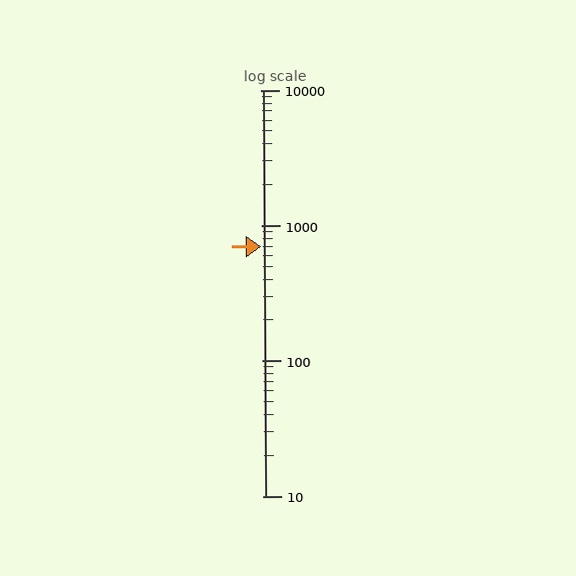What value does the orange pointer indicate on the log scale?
The pointer indicates approximately 700.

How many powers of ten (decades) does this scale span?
The scale spans 3 decades, from 10 to 10000.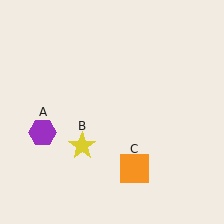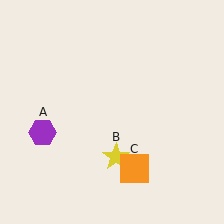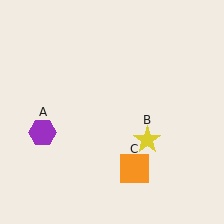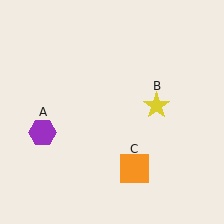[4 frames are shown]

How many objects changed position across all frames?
1 object changed position: yellow star (object B).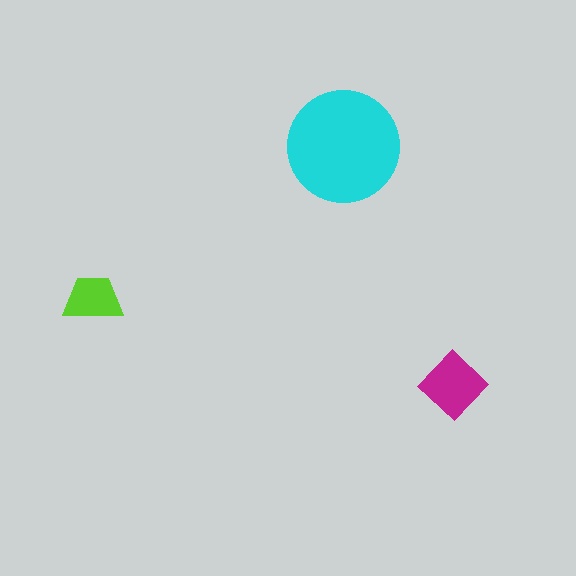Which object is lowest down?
The magenta diamond is bottommost.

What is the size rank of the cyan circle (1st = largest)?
1st.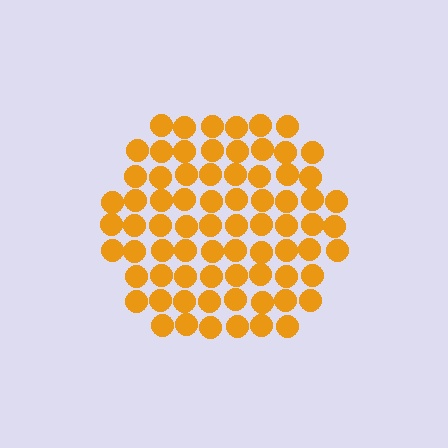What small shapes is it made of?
It is made of small circles.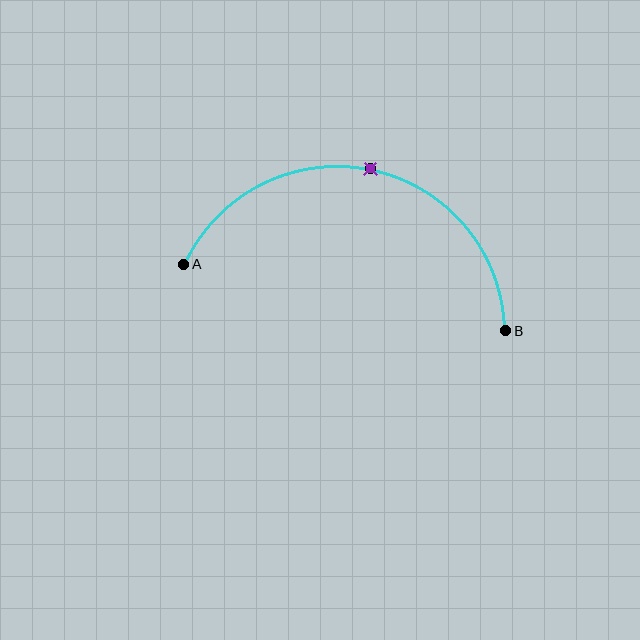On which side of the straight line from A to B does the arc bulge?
The arc bulges above the straight line connecting A and B.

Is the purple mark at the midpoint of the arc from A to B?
Yes. The purple mark lies on the arc at equal arc-length from both A and B — it is the arc midpoint.